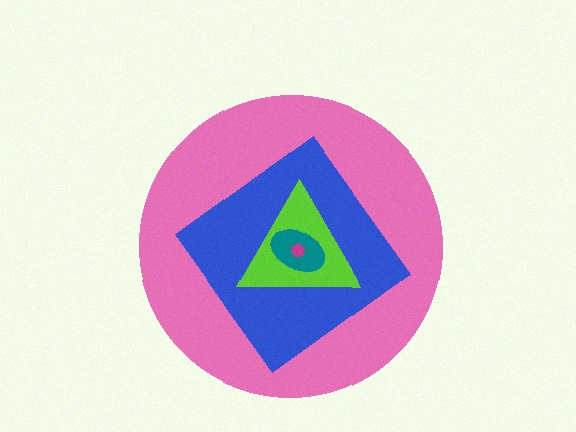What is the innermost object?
The magenta hexagon.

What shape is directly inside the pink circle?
The blue diamond.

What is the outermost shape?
The pink circle.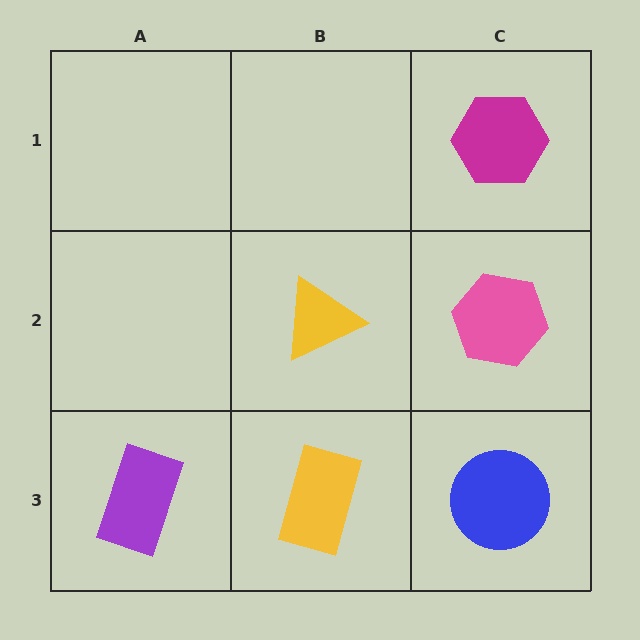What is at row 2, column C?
A pink hexagon.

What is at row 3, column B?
A yellow rectangle.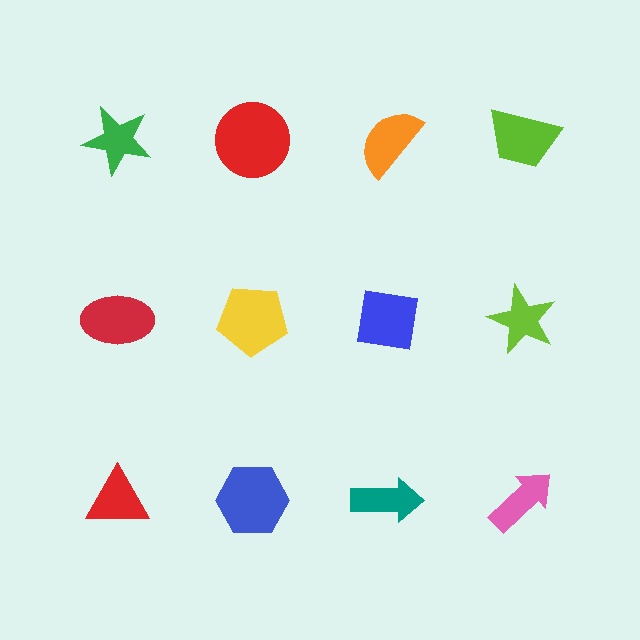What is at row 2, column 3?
A blue square.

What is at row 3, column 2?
A blue hexagon.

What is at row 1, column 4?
A lime trapezoid.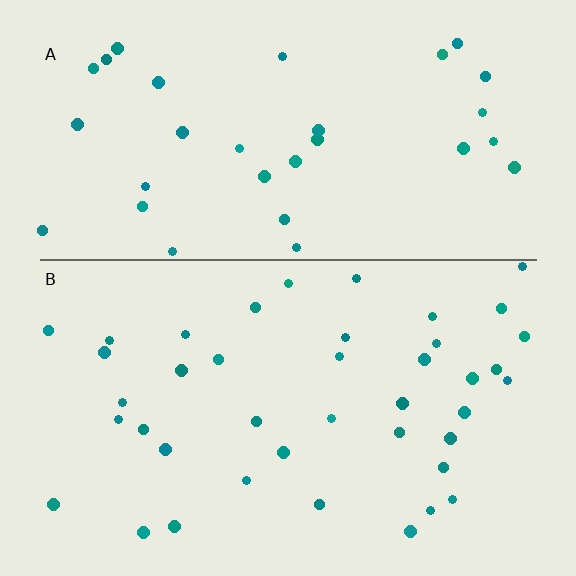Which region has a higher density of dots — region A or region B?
B (the bottom).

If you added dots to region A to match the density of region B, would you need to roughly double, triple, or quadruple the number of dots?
Approximately double.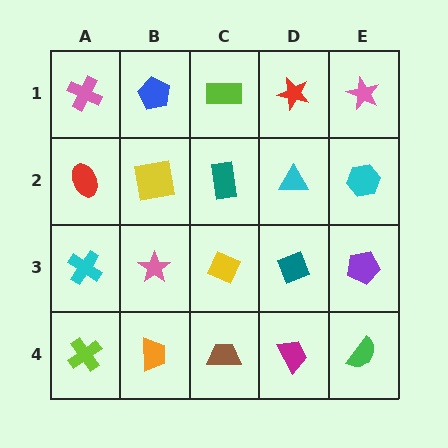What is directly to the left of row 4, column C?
An orange trapezoid.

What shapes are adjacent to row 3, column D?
A cyan triangle (row 2, column D), a magenta trapezoid (row 4, column D), a yellow diamond (row 3, column C), a purple pentagon (row 3, column E).